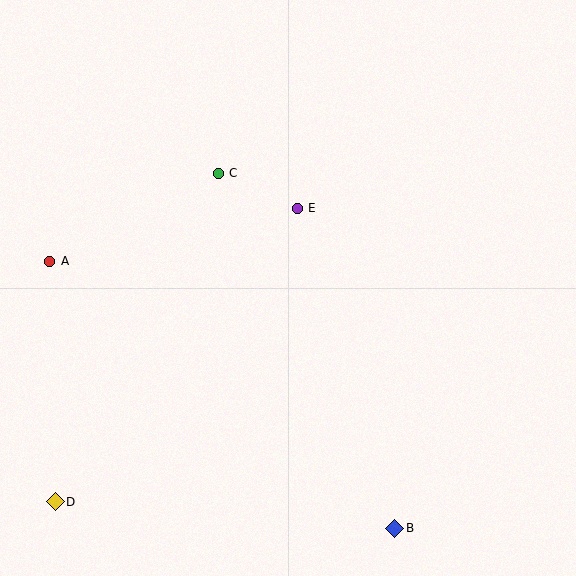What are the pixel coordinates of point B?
Point B is at (395, 528).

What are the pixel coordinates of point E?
Point E is at (297, 208).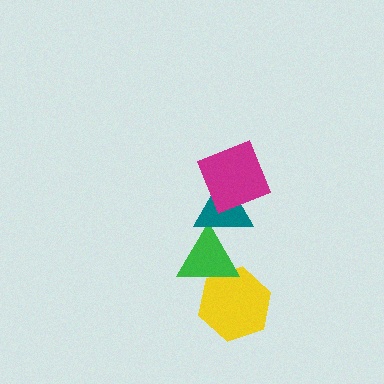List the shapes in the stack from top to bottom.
From top to bottom: the magenta square, the teal triangle, the green triangle, the yellow hexagon.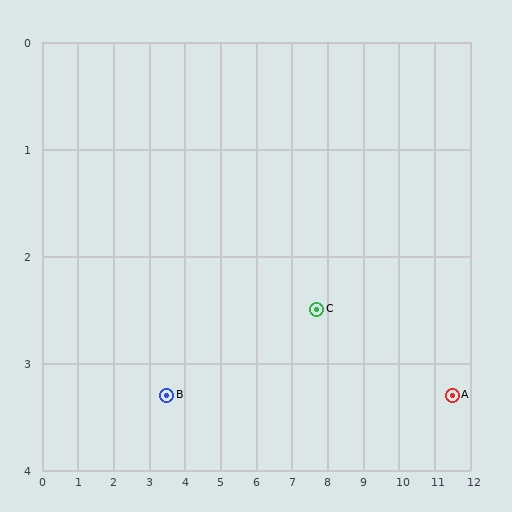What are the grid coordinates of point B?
Point B is at approximately (3.5, 3.3).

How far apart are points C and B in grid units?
Points C and B are about 4.3 grid units apart.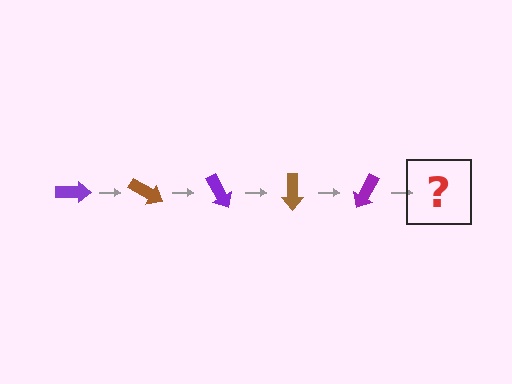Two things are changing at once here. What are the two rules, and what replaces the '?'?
The two rules are that it rotates 30 degrees each step and the color cycles through purple and brown. The '?' should be a brown arrow, rotated 150 degrees from the start.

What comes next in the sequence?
The next element should be a brown arrow, rotated 150 degrees from the start.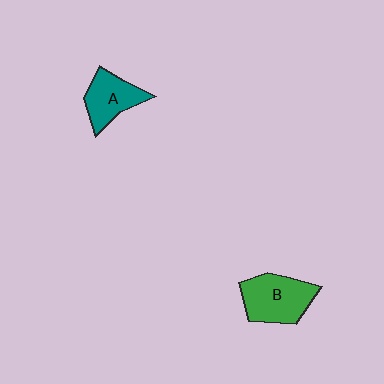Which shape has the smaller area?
Shape A (teal).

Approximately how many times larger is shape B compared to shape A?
Approximately 1.3 times.